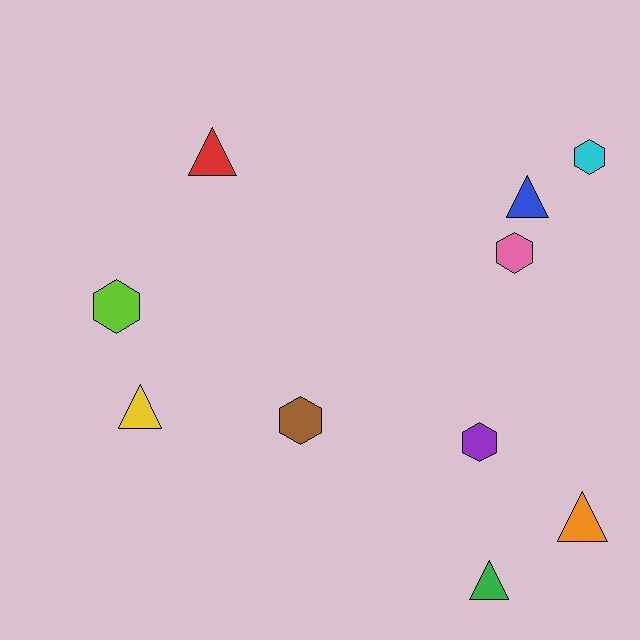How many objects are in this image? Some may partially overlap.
There are 10 objects.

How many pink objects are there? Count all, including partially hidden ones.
There is 1 pink object.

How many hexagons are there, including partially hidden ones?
There are 5 hexagons.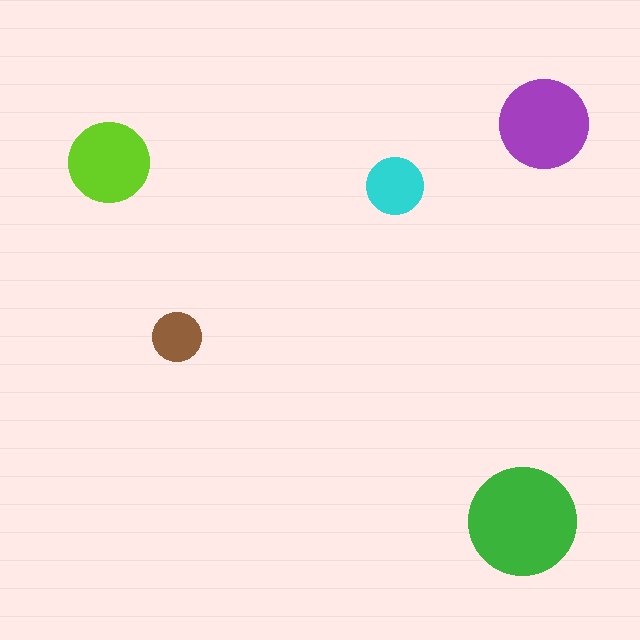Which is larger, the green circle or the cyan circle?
The green one.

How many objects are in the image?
There are 5 objects in the image.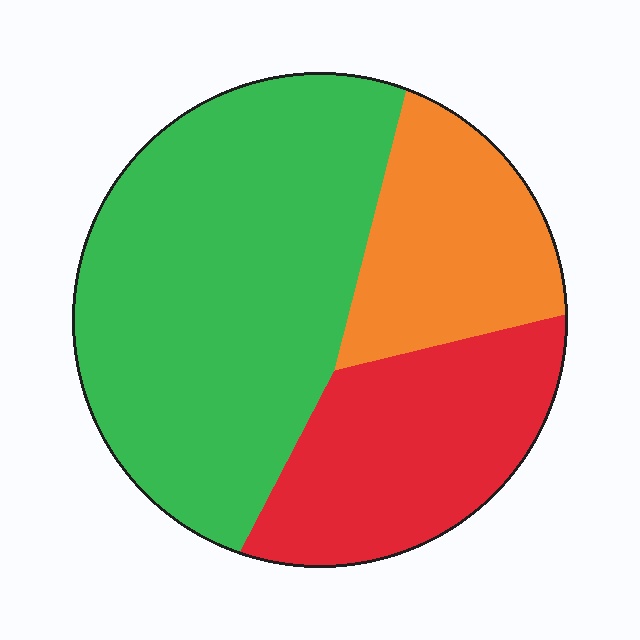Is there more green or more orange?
Green.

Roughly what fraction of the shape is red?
Red takes up about one quarter (1/4) of the shape.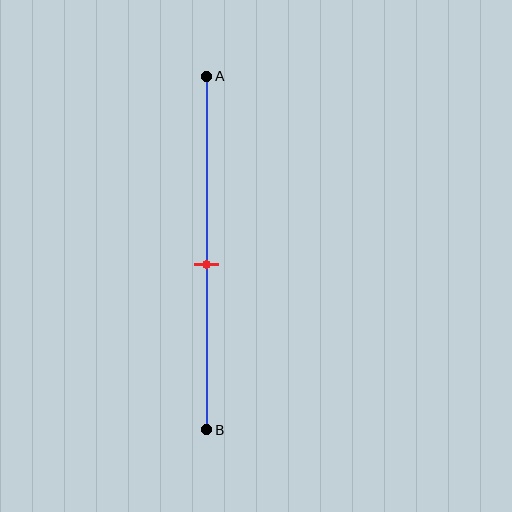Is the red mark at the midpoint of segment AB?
No, the mark is at about 55% from A, not at the 50% midpoint.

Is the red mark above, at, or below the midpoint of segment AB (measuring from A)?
The red mark is below the midpoint of segment AB.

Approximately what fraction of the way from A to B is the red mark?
The red mark is approximately 55% of the way from A to B.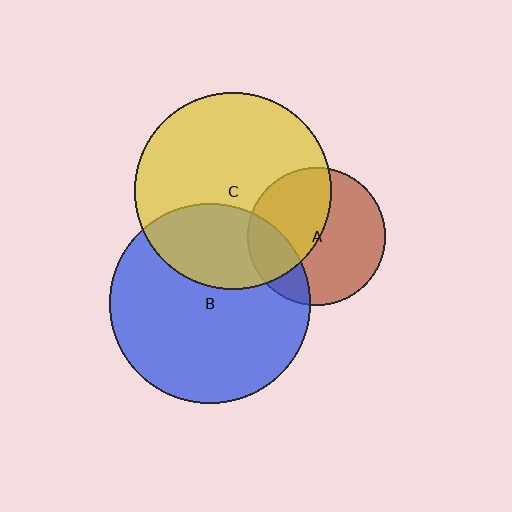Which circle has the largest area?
Circle B (blue).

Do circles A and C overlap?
Yes.